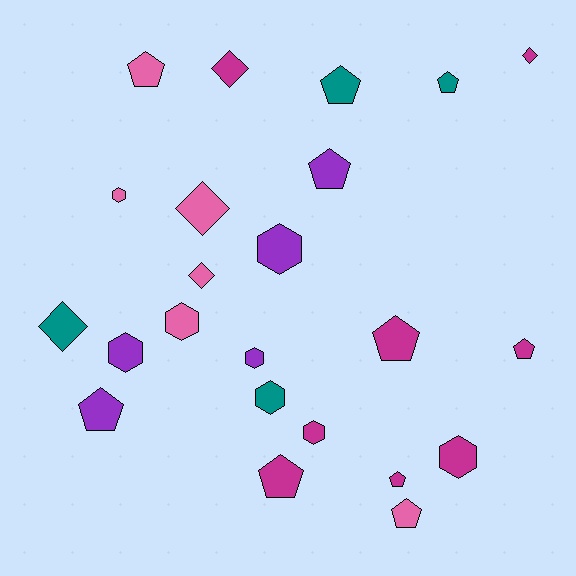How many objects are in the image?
There are 23 objects.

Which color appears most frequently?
Magenta, with 8 objects.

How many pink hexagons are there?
There are 2 pink hexagons.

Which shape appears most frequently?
Pentagon, with 10 objects.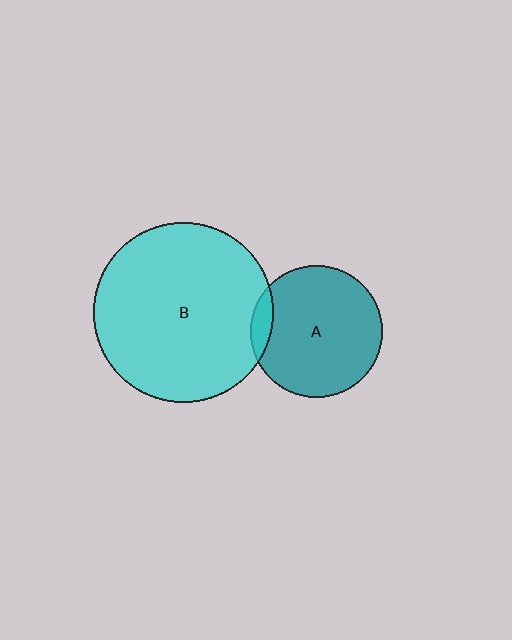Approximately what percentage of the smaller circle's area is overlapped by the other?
Approximately 10%.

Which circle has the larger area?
Circle B (cyan).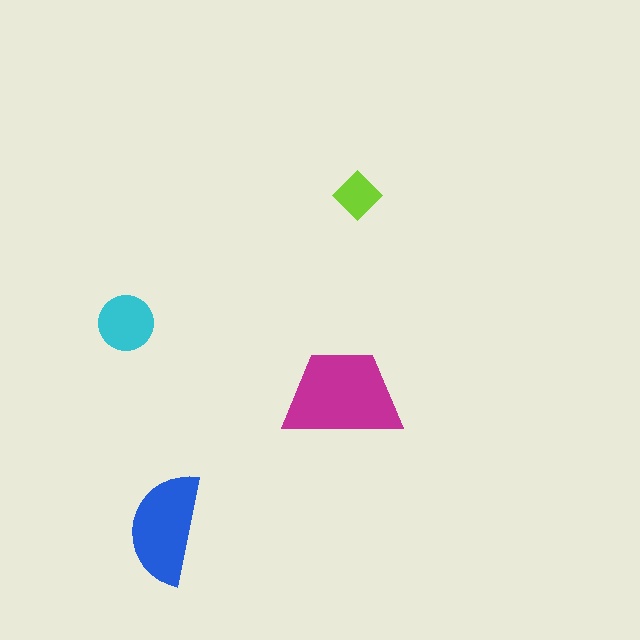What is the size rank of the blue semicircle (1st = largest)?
2nd.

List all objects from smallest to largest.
The lime diamond, the cyan circle, the blue semicircle, the magenta trapezoid.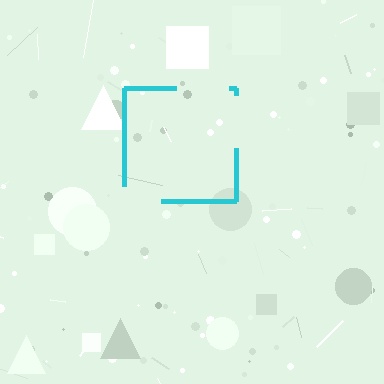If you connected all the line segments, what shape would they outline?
They would outline a square.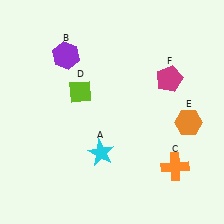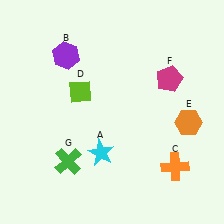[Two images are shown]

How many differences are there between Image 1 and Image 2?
There is 1 difference between the two images.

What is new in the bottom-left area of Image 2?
A green cross (G) was added in the bottom-left area of Image 2.